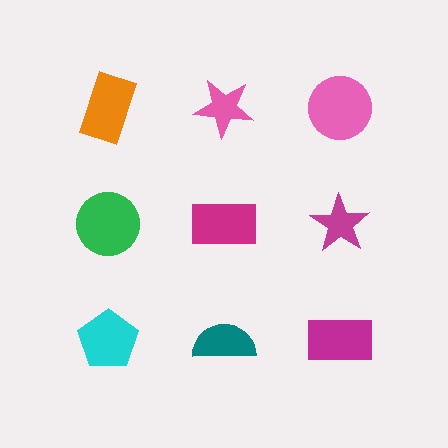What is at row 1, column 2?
A pink star.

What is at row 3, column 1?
A cyan pentagon.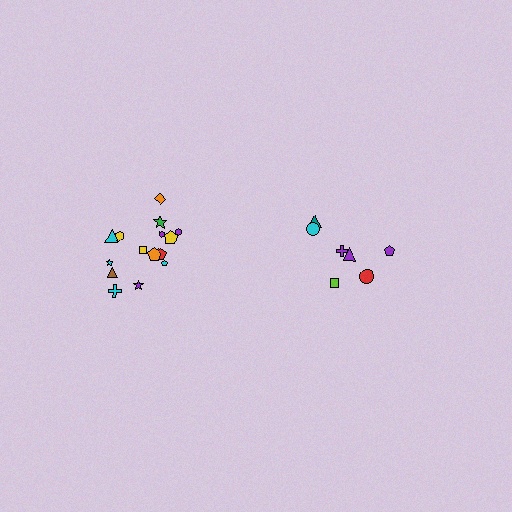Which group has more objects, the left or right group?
The left group.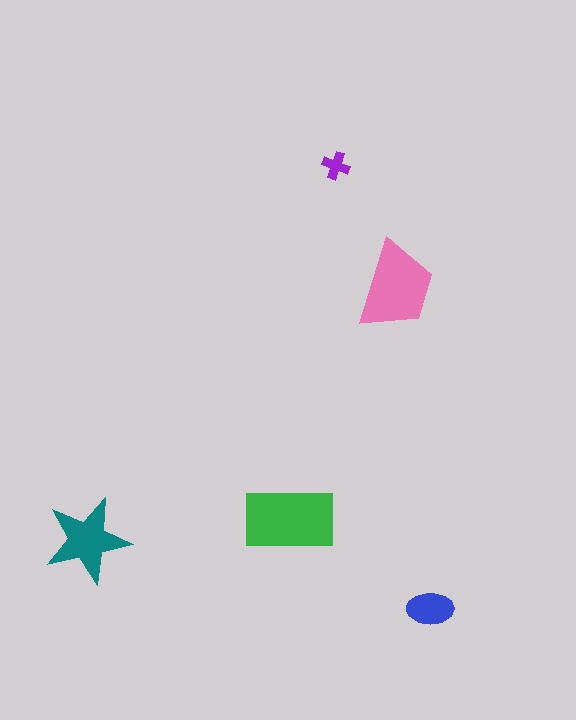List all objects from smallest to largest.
The purple cross, the blue ellipse, the teal star, the pink trapezoid, the green rectangle.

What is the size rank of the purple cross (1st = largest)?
5th.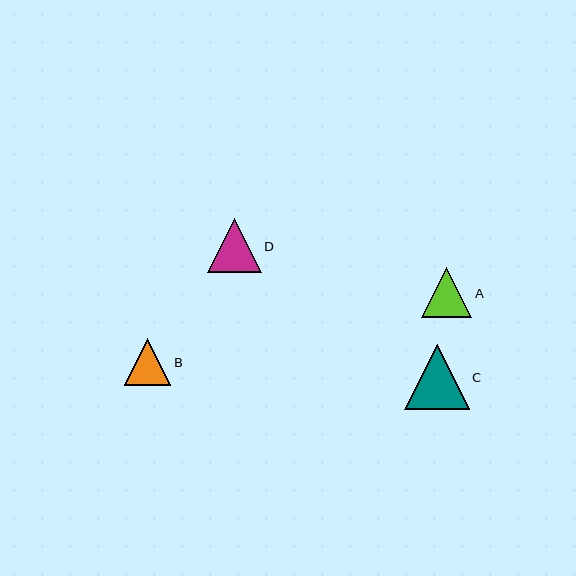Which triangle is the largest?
Triangle C is the largest with a size of approximately 64 pixels.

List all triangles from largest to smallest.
From largest to smallest: C, D, A, B.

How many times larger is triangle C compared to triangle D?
Triangle C is approximately 1.2 times the size of triangle D.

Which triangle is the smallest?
Triangle B is the smallest with a size of approximately 46 pixels.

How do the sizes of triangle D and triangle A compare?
Triangle D and triangle A are approximately the same size.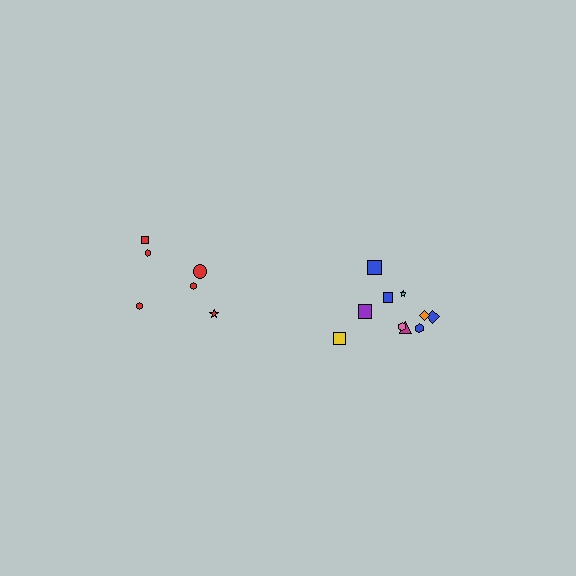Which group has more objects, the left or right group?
The right group.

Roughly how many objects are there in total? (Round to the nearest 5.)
Roughly 15 objects in total.